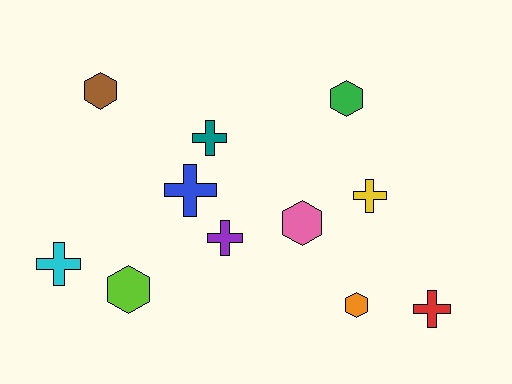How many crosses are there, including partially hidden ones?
There are 6 crosses.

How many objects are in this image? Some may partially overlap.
There are 11 objects.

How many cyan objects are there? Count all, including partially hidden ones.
There is 1 cyan object.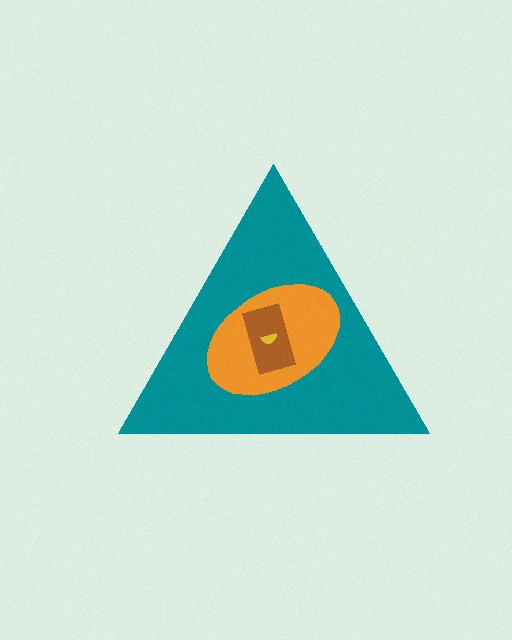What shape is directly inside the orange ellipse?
The brown rectangle.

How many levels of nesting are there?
4.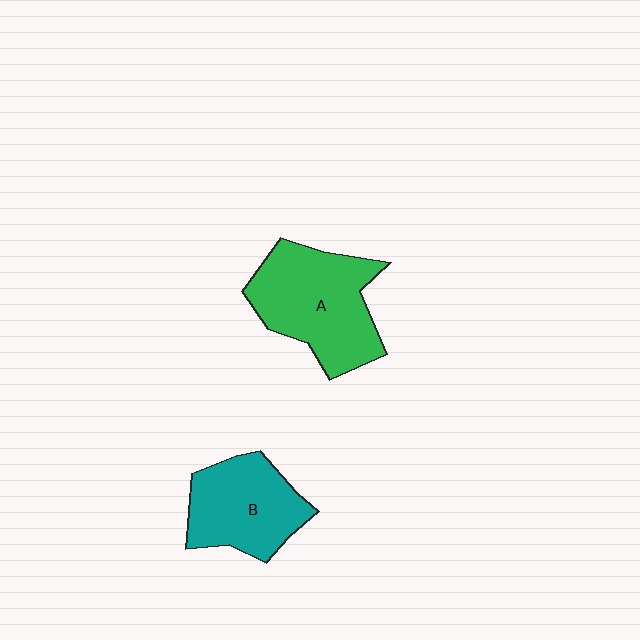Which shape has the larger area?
Shape A (green).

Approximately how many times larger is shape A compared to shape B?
Approximately 1.3 times.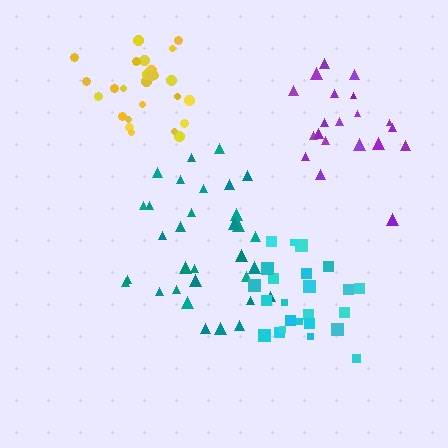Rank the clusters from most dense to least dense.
cyan, purple, yellow, teal.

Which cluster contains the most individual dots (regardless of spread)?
Teal (32).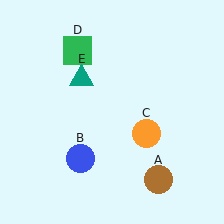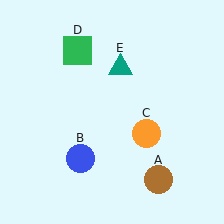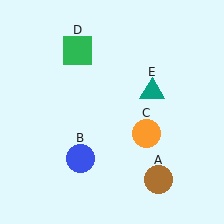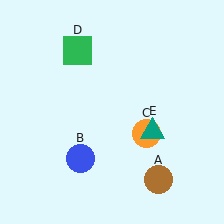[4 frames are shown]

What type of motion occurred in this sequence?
The teal triangle (object E) rotated clockwise around the center of the scene.